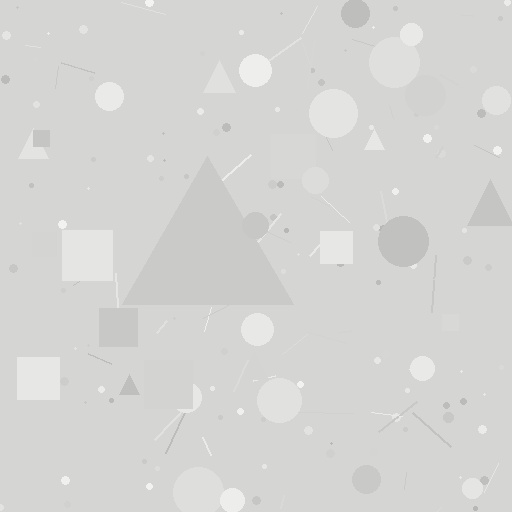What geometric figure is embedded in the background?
A triangle is embedded in the background.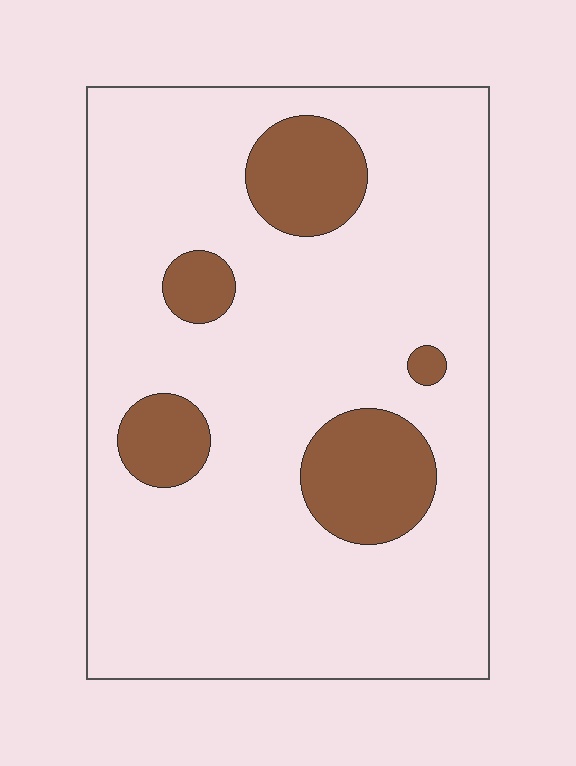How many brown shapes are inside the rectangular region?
5.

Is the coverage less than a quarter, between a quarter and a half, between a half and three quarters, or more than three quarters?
Less than a quarter.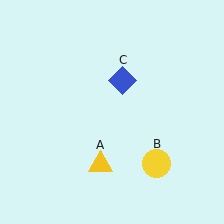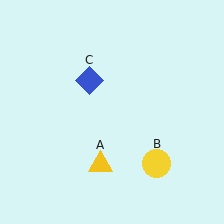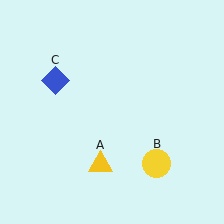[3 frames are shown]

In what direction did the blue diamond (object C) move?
The blue diamond (object C) moved left.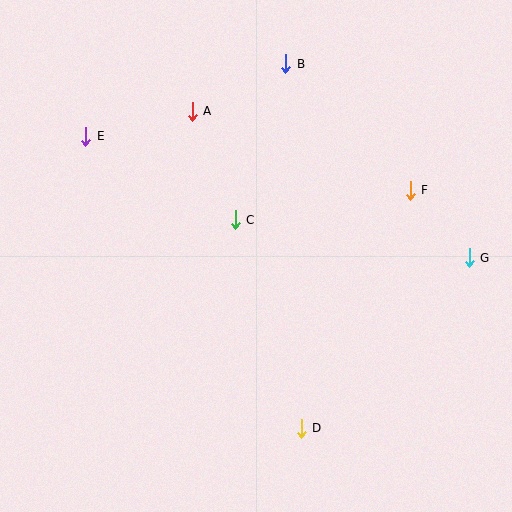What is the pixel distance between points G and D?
The distance between G and D is 239 pixels.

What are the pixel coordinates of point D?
Point D is at (301, 428).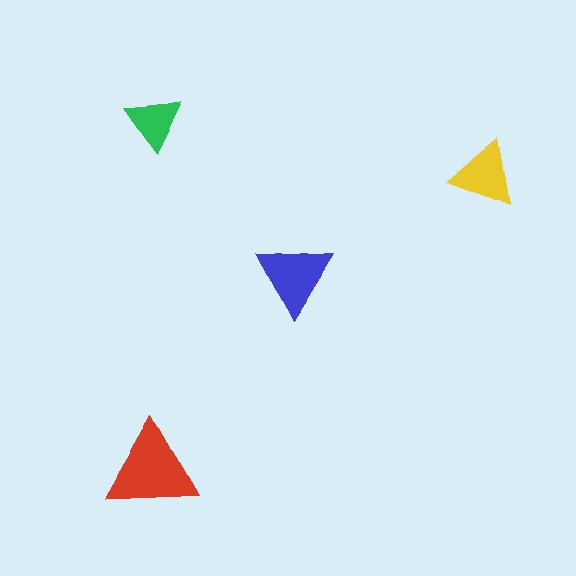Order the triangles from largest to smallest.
the red one, the blue one, the yellow one, the green one.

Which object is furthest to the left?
The red triangle is leftmost.